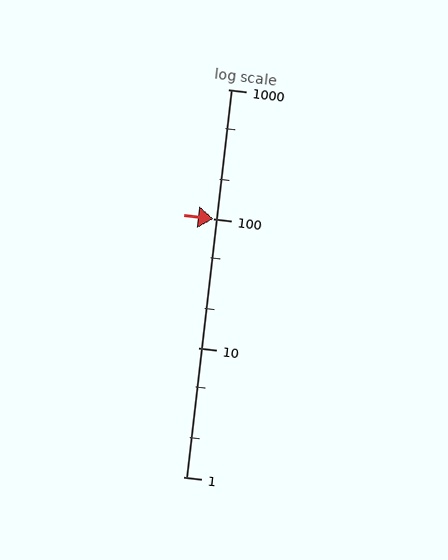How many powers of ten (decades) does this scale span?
The scale spans 3 decades, from 1 to 1000.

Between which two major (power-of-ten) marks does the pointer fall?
The pointer is between 100 and 1000.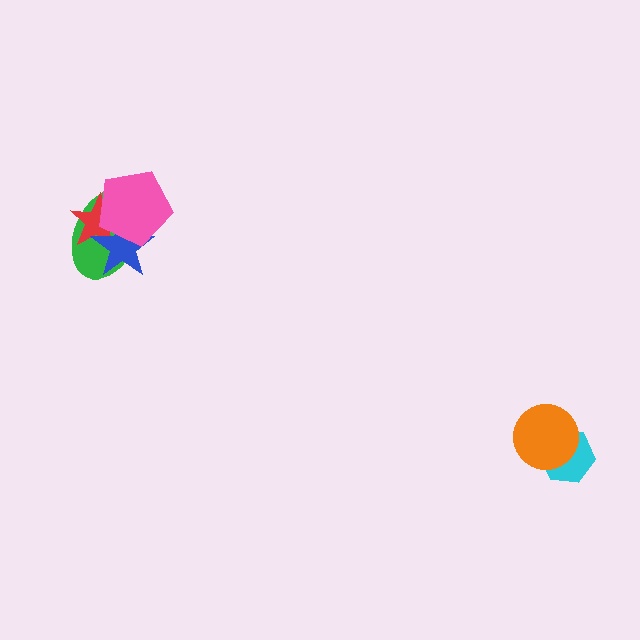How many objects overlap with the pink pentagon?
3 objects overlap with the pink pentagon.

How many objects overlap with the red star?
3 objects overlap with the red star.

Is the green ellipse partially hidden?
Yes, it is partially covered by another shape.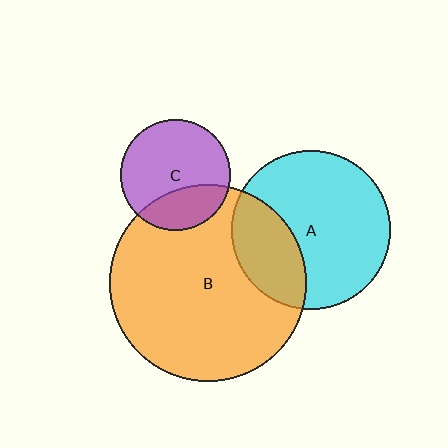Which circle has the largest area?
Circle B (orange).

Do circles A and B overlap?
Yes.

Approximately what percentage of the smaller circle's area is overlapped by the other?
Approximately 30%.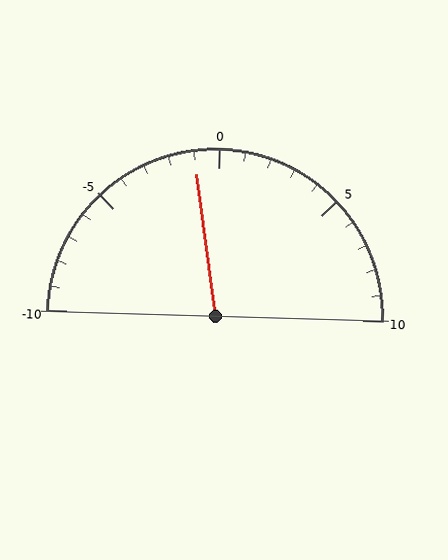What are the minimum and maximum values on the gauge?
The gauge ranges from -10 to 10.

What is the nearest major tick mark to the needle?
The nearest major tick mark is 0.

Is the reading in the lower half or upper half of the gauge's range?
The reading is in the lower half of the range (-10 to 10).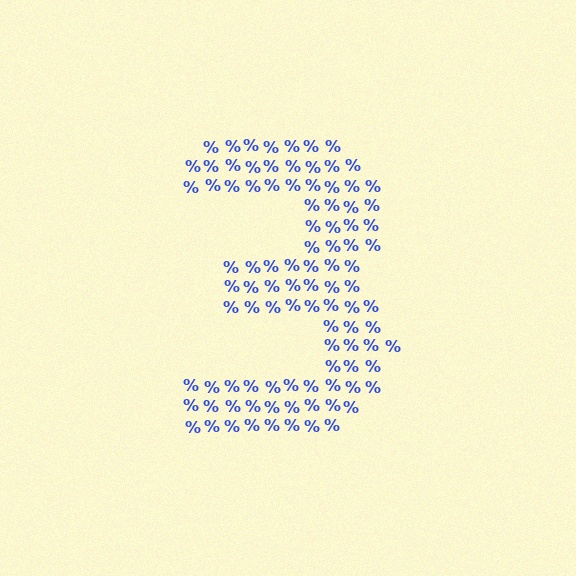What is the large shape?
The large shape is the digit 3.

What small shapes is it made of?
It is made of small percent signs.